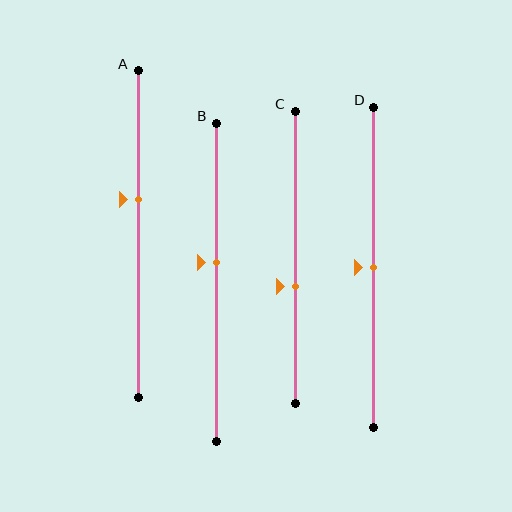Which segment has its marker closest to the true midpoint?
Segment D has its marker closest to the true midpoint.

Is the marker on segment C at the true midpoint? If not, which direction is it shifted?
No, the marker on segment C is shifted downward by about 10% of the segment length.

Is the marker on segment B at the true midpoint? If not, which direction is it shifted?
No, the marker on segment B is shifted upward by about 6% of the segment length.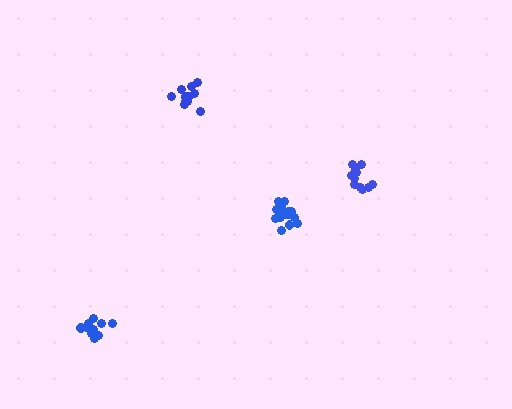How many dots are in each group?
Group 1: 12 dots, Group 2: 16 dots, Group 3: 11 dots, Group 4: 12 dots (51 total).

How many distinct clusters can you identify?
There are 4 distinct clusters.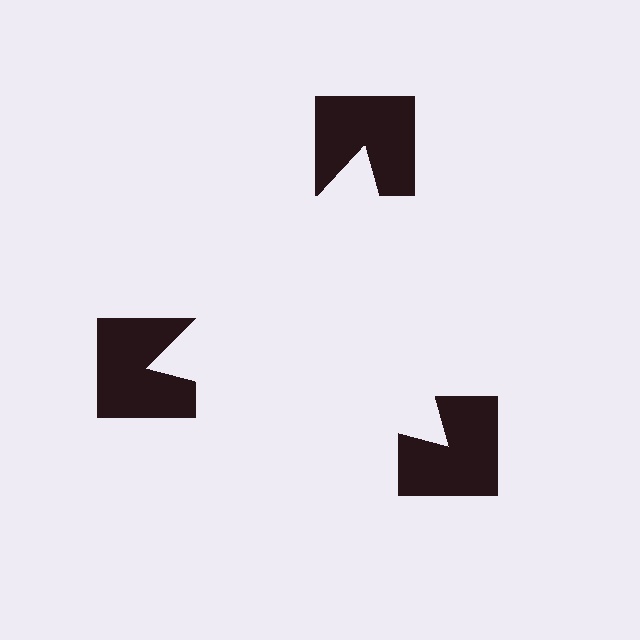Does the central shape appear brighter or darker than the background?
It typically appears slightly brighter than the background, even though no actual brightness change is drawn.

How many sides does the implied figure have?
3 sides.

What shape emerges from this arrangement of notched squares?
An illusory triangle — its edges are inferred from the aligned wedge cuts in the notched squares, not physically drawn.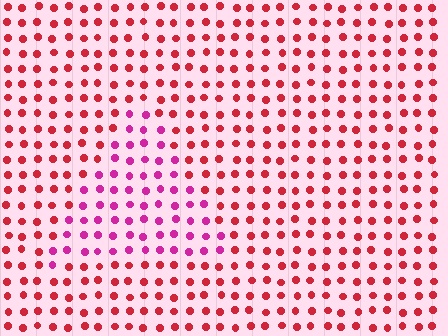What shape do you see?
I see a triangle.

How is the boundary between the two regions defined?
The boundary is defined purely by a slight shift in hue (about 37 degrees). Spacing, size, and orientation are identical on both sides.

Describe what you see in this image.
The image is filled with small red elements in a uniform arrangement. A triangle-shaped region is visible where the elements are tinted to a slightly different hue, forming a subtle color boundary.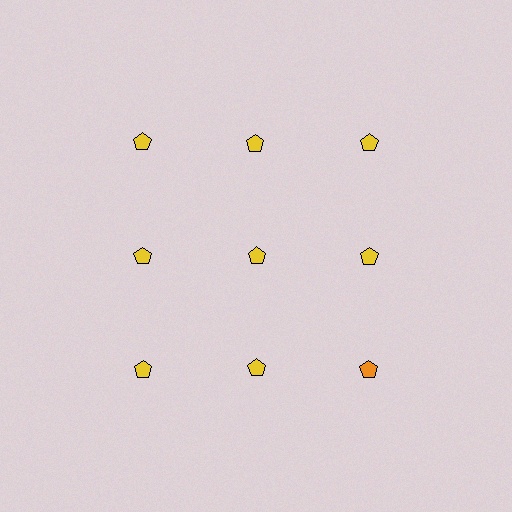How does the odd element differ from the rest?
It has a different color: orange instead of yellow.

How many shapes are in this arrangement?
There are 9 shapes arranged in a grid pattern.